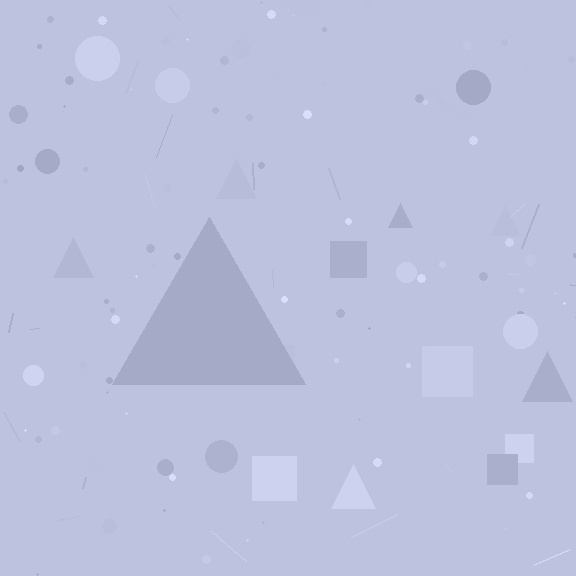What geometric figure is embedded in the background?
A triangle is embedded in the background.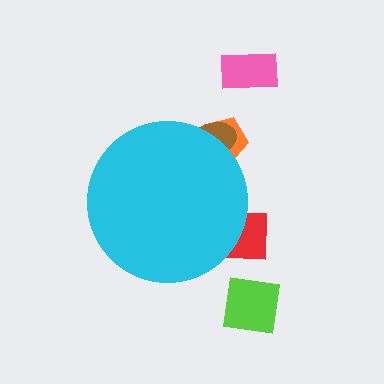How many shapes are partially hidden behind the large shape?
3 shapes are partially hidden.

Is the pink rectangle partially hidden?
No, the pink rectangle is fully visible.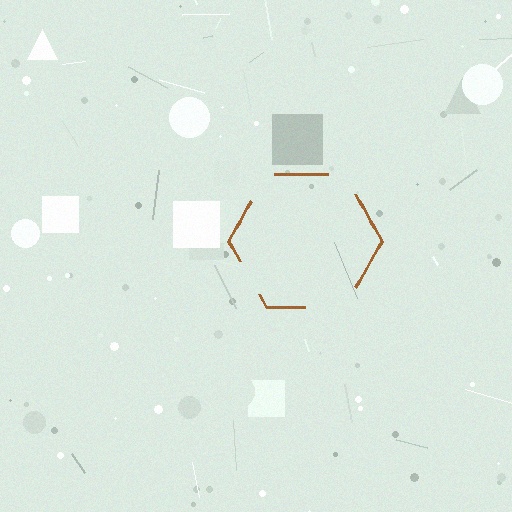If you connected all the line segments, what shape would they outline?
They would outline a hexagon.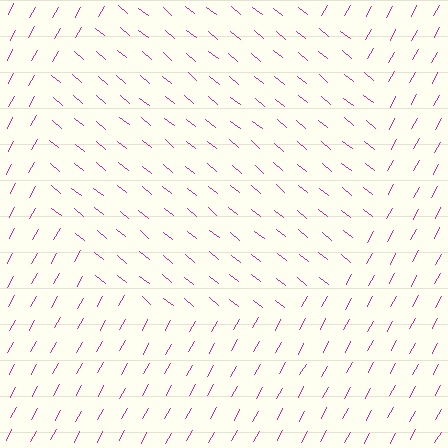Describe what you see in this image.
The image is filled with small magenta line segments. A circle region in the image has lines oriented differently from the surrounding lines, creating a visible texture boundary.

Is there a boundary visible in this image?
Yes, there is a texture boundary formed by a change in line orientation.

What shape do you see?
I see a circle.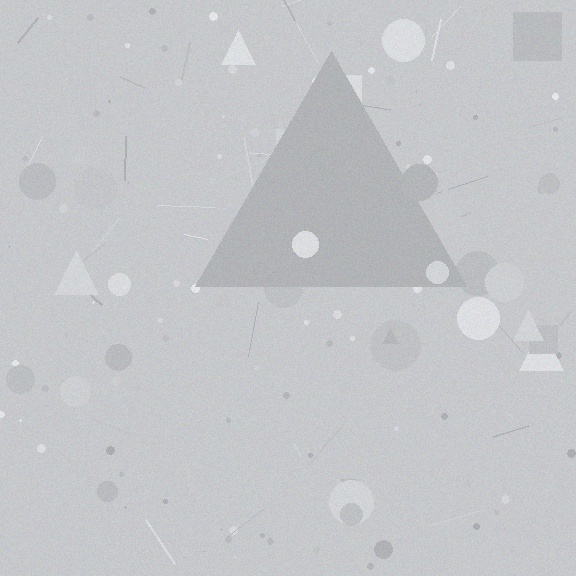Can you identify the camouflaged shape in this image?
The camouflaged shape is a triangle.